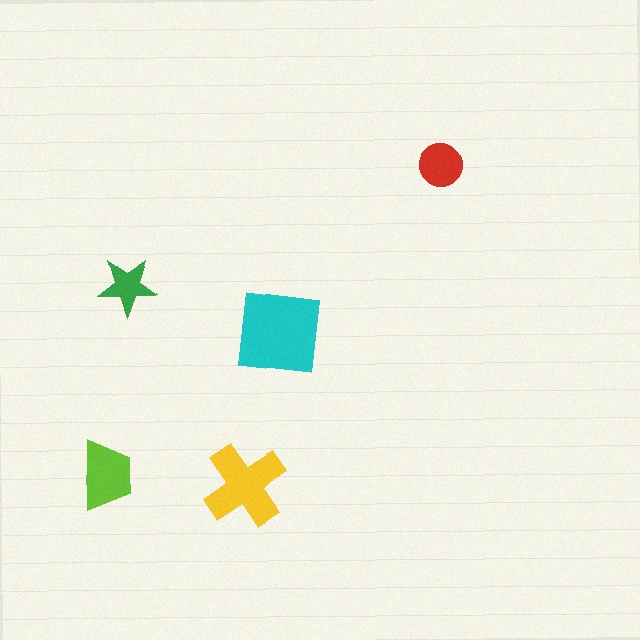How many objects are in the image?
There are 5 objects in the image.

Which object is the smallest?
The green star.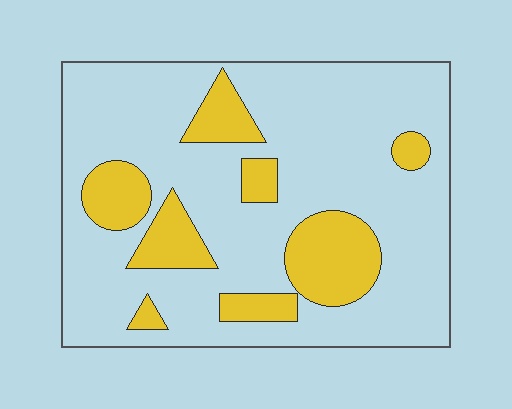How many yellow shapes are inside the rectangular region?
8.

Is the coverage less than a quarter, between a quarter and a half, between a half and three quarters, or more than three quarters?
Less than a quarter.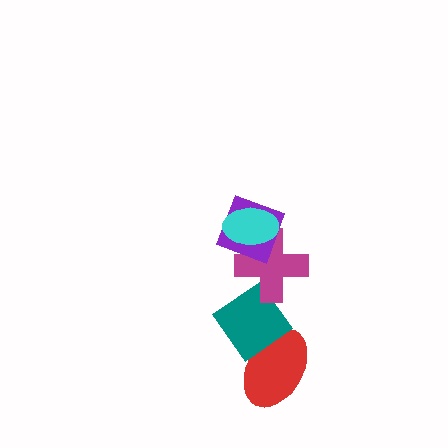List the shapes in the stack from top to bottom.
From top to bottom: the cyan ellipse, the purple diamond, the magenta cross, the teal diamond, the red ellipse.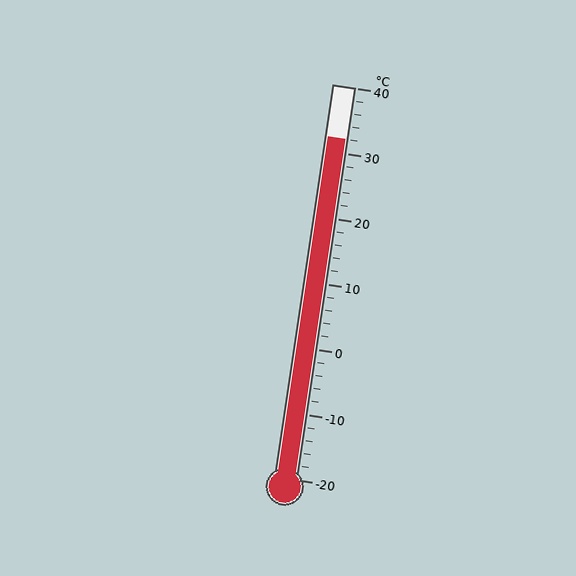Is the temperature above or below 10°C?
The temperature is above 10°C.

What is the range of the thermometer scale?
The thermometer scale ranges from -20°C to 40°C.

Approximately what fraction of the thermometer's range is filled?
The thermometer is filled to approximately 85% of its range.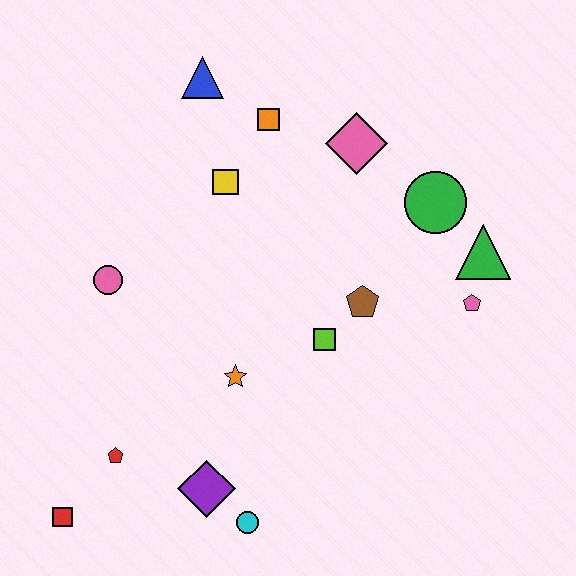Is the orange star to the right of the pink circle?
Yes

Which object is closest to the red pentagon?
The red square is closest to the red pentagon.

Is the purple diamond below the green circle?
Yes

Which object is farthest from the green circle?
The red square is farthest from the green circle.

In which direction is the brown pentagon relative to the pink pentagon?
The brown pentagon is to the left of the pink pentagon.